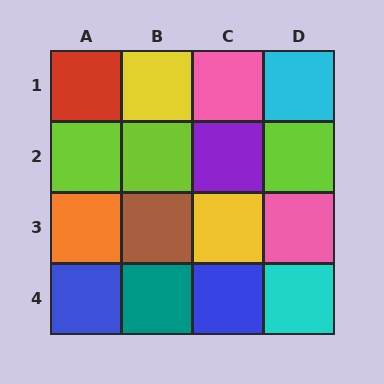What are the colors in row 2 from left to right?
Lime, lime, purple, lime.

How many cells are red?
1 cell is red.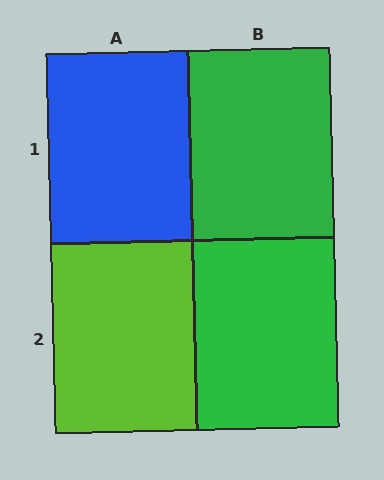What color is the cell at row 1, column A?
Blue.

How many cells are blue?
1 cell is blue.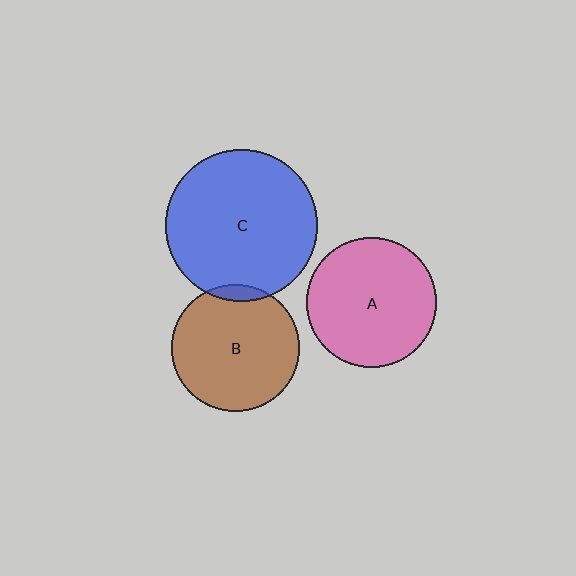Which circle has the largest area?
Circle C (blue).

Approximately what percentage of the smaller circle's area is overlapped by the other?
Approximately 5%.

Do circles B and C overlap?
Yes.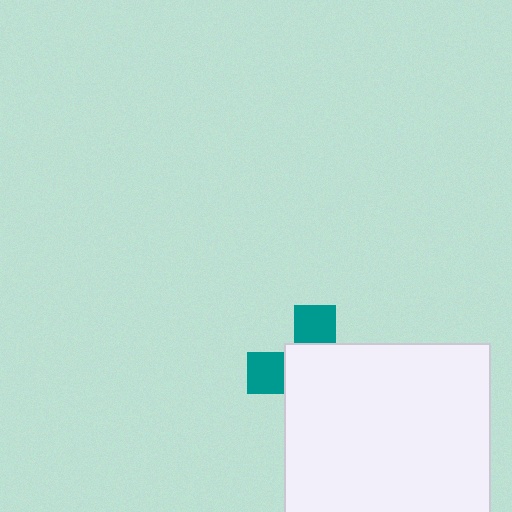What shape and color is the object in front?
The object in front is a white square.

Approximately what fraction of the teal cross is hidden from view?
Roughly 68% of the teal cross is hidden behind the white square.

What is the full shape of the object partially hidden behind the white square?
The partially hidden object is a teal cross.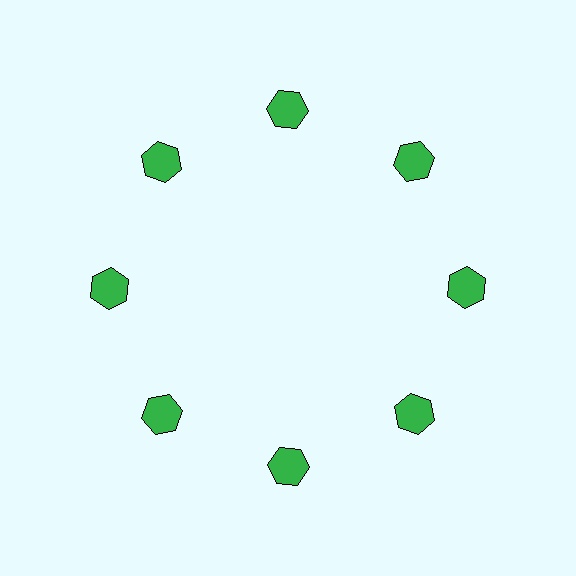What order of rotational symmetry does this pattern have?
This pattern has 8-fold rotational symmetry.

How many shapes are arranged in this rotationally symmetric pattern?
There are 8 shapes, arranged in 8 groups of 1.